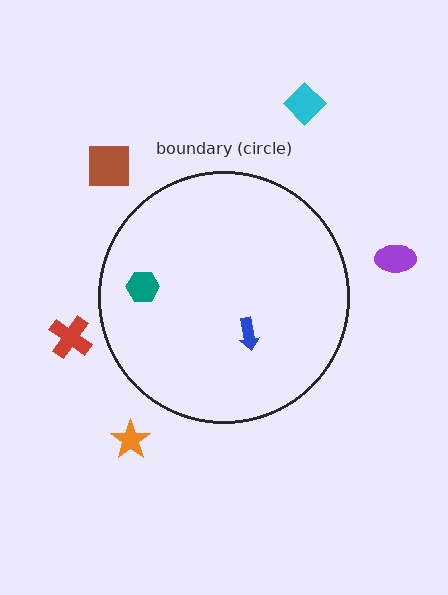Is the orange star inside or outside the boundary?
Outside.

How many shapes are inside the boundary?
2 inside, 5 outside.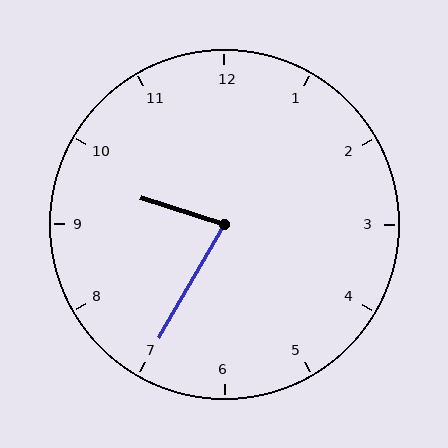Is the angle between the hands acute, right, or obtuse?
It is acute.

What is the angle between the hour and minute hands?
Approximately 78 degrees.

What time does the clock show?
9:35.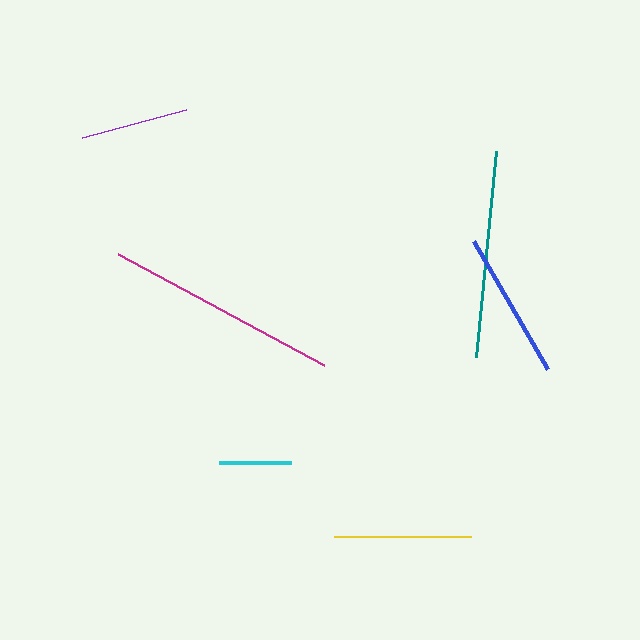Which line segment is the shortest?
The cyan line is the shortest at approximately 72 pixels.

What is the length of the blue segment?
The blue segment is approximately 147 pixels long.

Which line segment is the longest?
The magenta line is the longest at approximately 234 pixels.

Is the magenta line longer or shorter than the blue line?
The magenta line is longer than the blue line.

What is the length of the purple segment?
The purple segment is approximately 108 pixels long.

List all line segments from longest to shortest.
From longest to shortest: magenta, teal, blue, yellow, purple, cyan.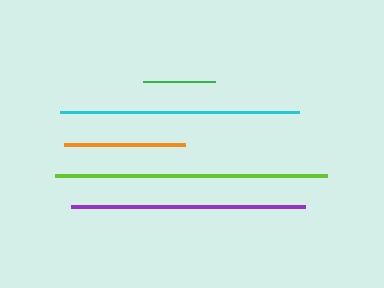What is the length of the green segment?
The green segment is approximately 72 pixels long.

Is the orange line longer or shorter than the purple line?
The purple line is longer than the orange line.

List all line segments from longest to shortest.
From longest to shortest: lime, cyan, purple, orange, green.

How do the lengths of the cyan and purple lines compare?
The cyan and purple lines are approximately the same length.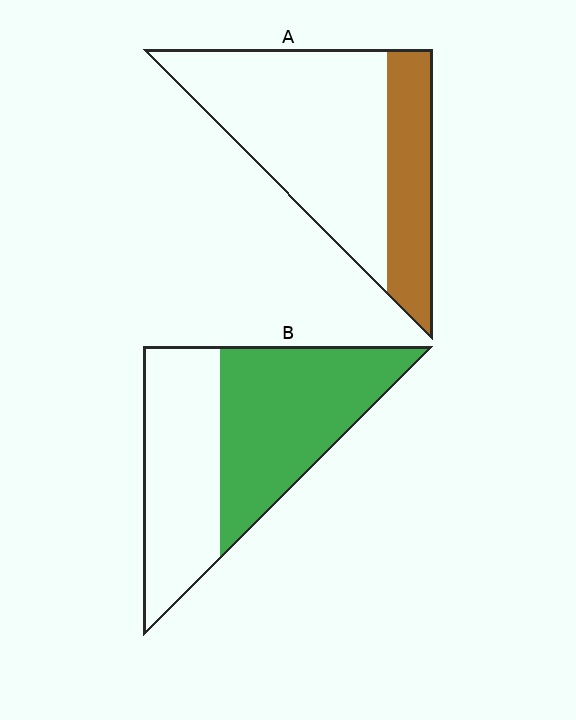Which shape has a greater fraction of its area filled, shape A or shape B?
Shape B.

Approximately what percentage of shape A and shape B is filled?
A is approximately 30% and B is approximately 55%.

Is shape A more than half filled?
No.